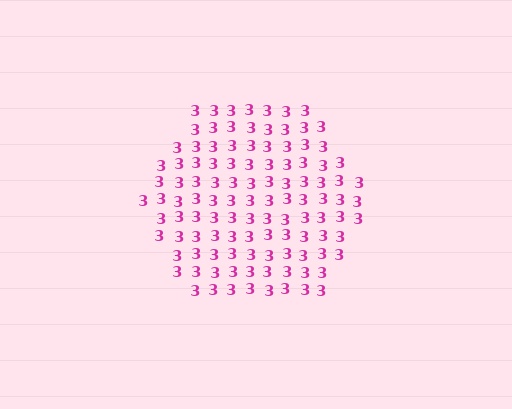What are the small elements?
The small elements are digit 3's.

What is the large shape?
The large shape is a hexagon.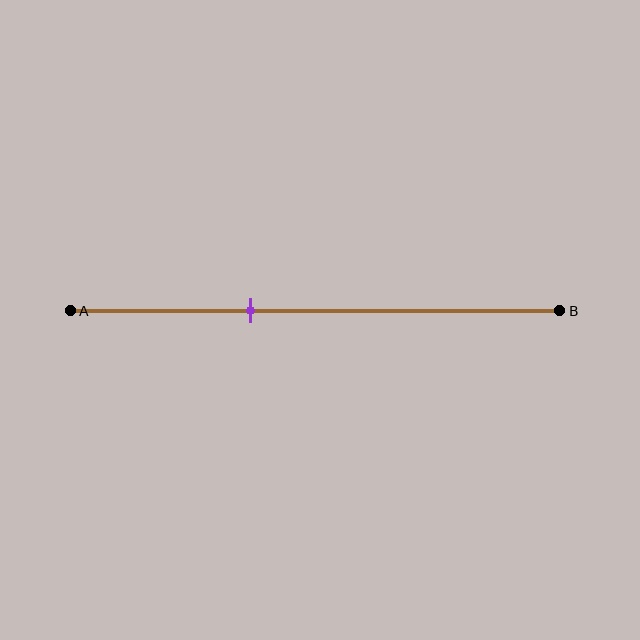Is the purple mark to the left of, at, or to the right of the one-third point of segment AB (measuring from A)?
The purple mark is to the right of the one-third point of segment AB.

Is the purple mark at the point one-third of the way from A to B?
No, the mark is at about 35% from A, not at the 33% one-third point.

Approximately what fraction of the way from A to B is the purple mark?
The purple mark is approximately 35% of the way from A to B.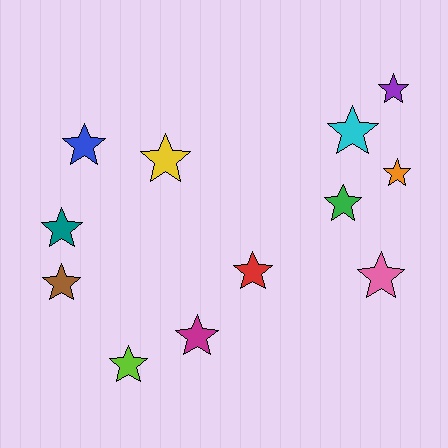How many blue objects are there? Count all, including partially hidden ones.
There is 1 blue object.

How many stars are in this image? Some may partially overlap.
There are 12 stars.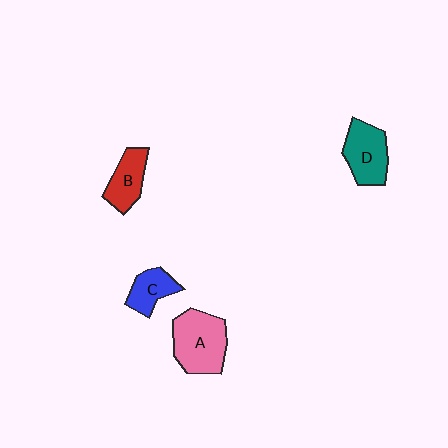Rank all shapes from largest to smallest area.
From largest to smallest: A (pink), D (teal), B (red), C (blue).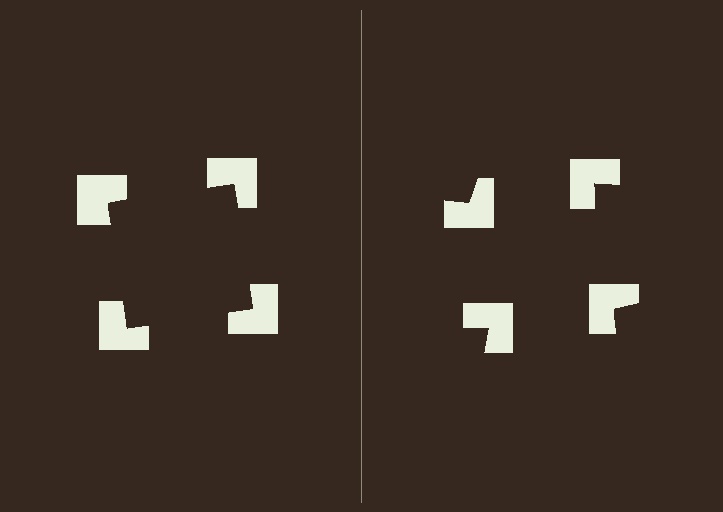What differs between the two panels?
The notched squares are positioned identically on both sides; only the wedge orientations differ. On the left they align to a square; on the right they are misaligned.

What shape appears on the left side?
An illusory square.